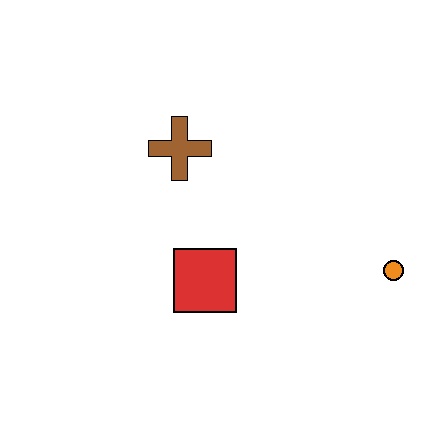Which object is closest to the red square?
The brown cross is closest to the red square.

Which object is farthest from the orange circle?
The brown cross is farthest from the orange circle.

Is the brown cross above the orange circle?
Yes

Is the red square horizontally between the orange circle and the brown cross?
Yes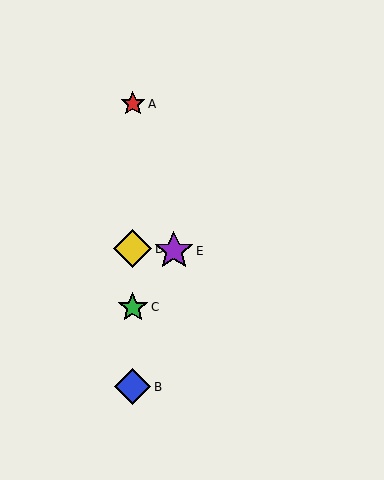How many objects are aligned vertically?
4 objects (A, B, C, D) are aligned vertically.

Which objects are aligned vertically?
Objects A, B, C, D are aligned vertically.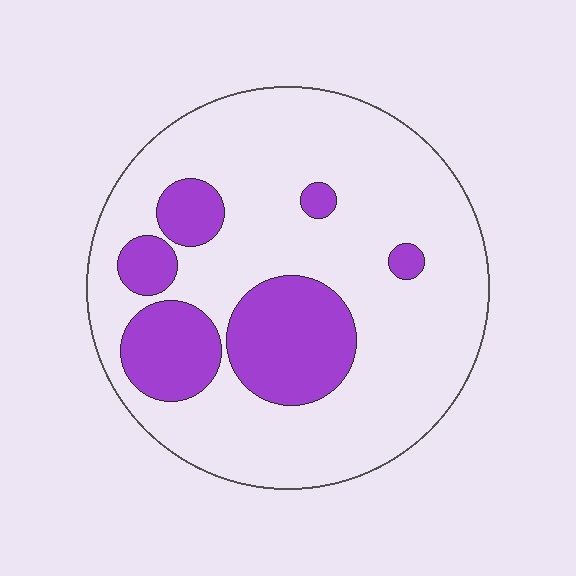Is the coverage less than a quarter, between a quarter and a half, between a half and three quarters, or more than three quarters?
Less than a quarter.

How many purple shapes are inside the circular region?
6.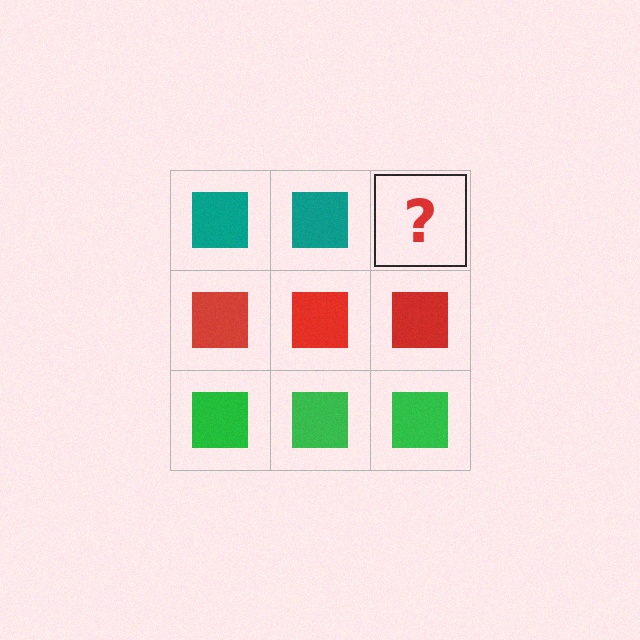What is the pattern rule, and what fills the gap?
The rule is that each row has a consistent color. The gap should be filled with a teal square.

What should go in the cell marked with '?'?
The missing cell should contain a teal square.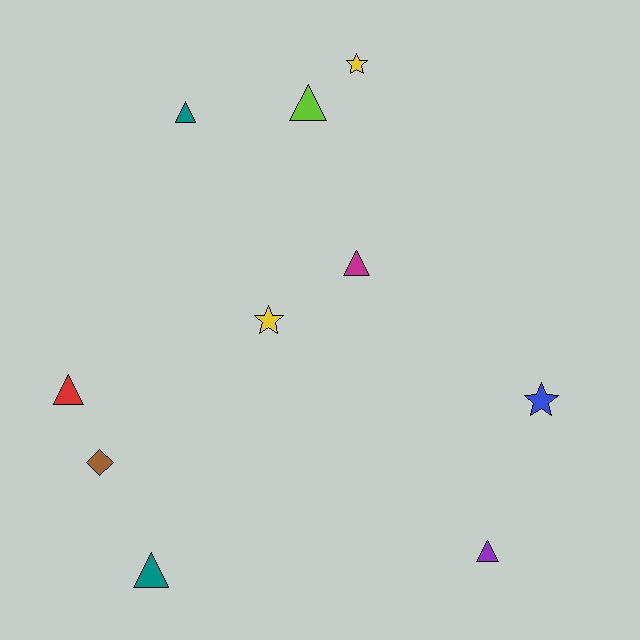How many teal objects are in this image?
There are 2 teal objects.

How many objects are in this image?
There are 10 objects.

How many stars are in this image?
There are 3 stars.